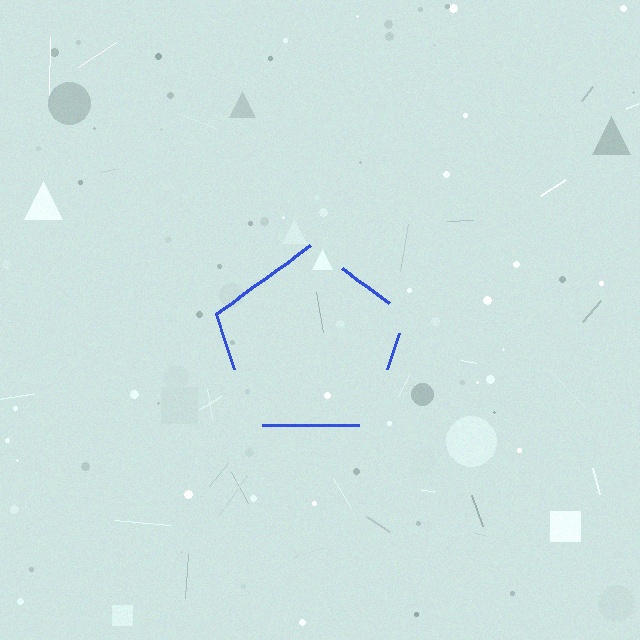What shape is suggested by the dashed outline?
The dashed outline suggests a pentagon.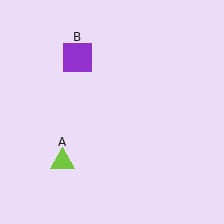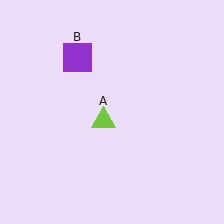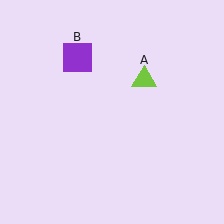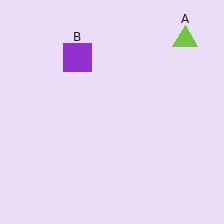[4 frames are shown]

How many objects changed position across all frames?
1 object changed position: lime triangle (object A).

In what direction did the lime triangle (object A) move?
The lime triangle (object A) moved up and to the right.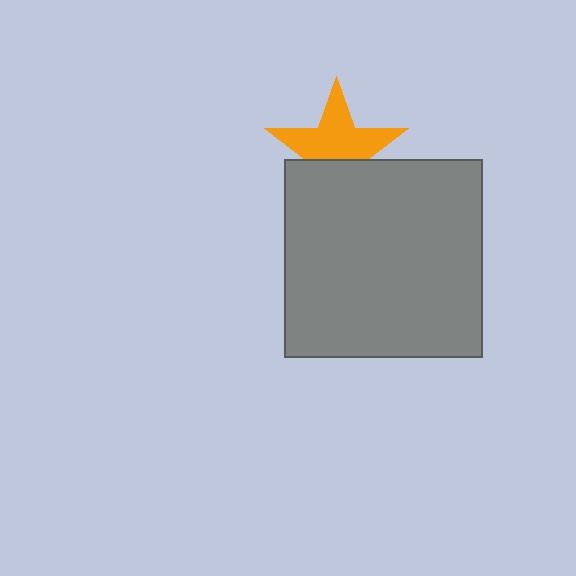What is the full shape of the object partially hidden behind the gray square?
The partially hidden object is an orange star.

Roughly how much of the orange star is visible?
About half of it is visible (roughly 62%).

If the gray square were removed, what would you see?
You would see the complete orange star.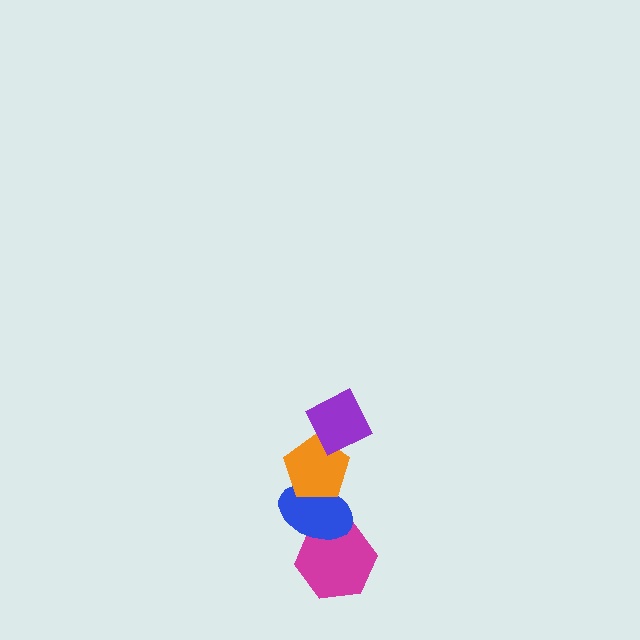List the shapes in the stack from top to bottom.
From top to bottom: the purple diamond, the orange pentagon, the blue ellipse, the magenta hexagon.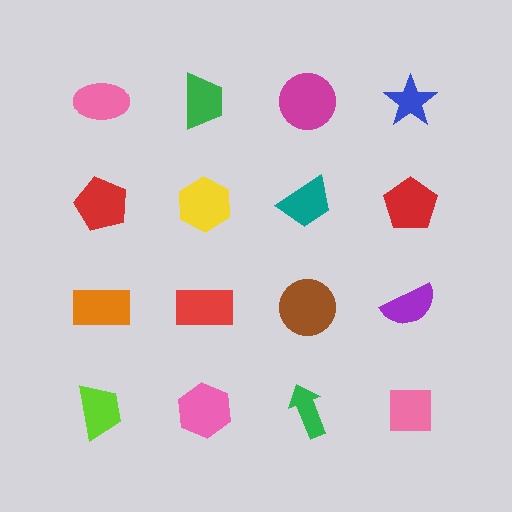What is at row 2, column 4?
A red pentagon.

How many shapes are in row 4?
4 shapes.